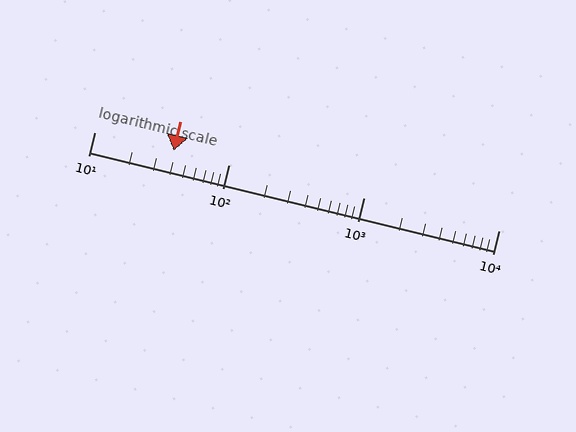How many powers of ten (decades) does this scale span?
The scale spans 3 decades, from 10 to 10000.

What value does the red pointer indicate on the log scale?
The pointer indicates approximately 39.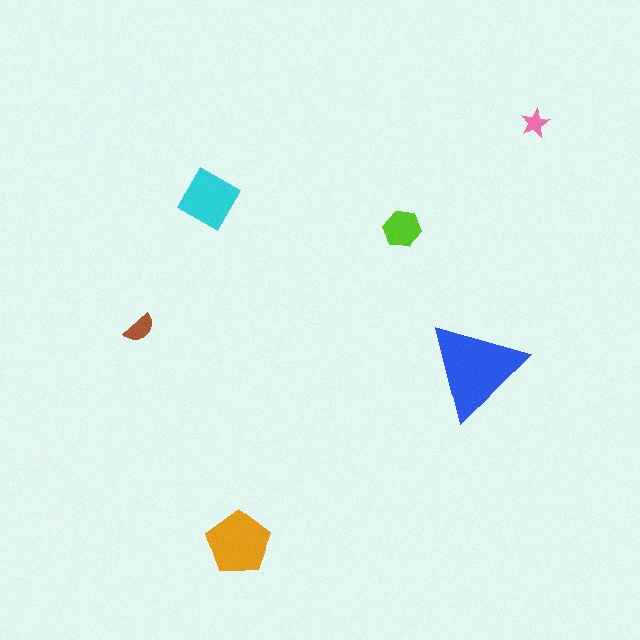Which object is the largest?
The blue triangle.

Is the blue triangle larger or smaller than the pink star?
Larger.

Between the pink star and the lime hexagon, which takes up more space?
The lime hexagon.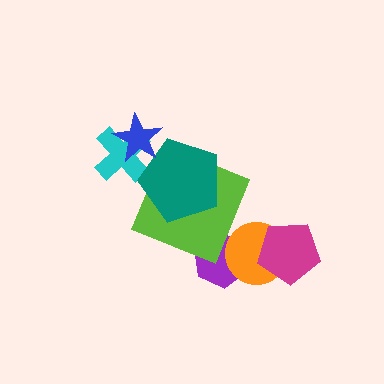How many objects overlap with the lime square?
2 objects overlap with the lime square.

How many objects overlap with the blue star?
2 objects overlap with the blue star.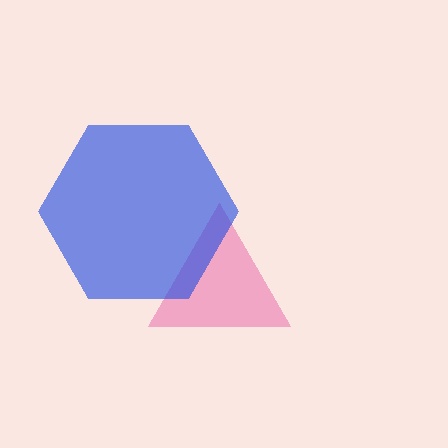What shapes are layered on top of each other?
The layered shapes are: a pink triangle, a blue hexagon.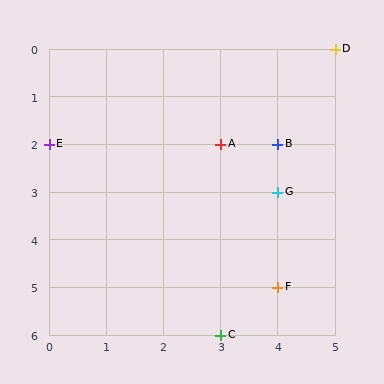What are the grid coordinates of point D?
Point D is at grid coordinates (5, 0).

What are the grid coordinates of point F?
Point F is at grid coordinates (4, 5).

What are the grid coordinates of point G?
Point G is at grid coordinates (4, 3).